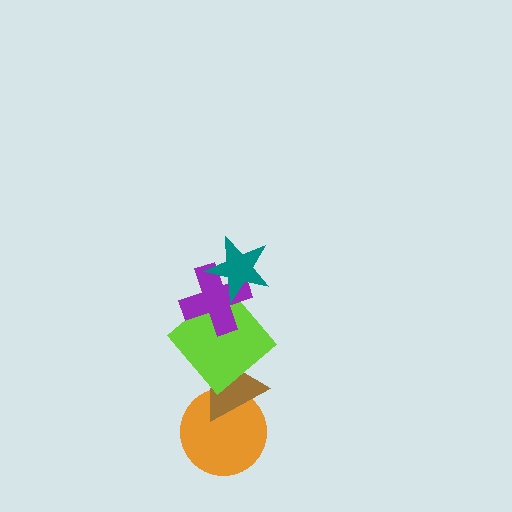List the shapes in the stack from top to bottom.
From top to bottom: the teal star, the purple cross, the lime diamond, the brown triangle, the orange circle.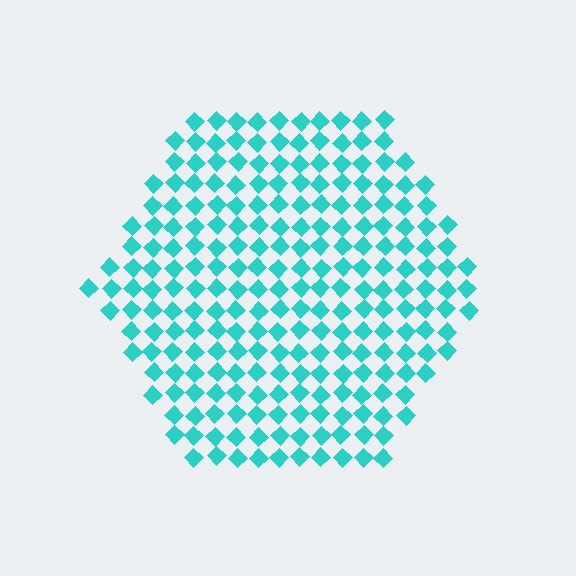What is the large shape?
The large shape is a hexagon.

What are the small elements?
The small elements are diamonds.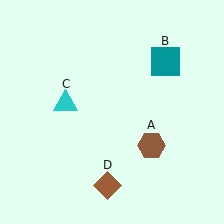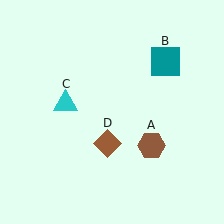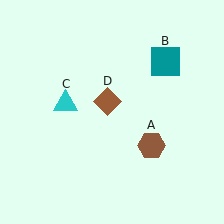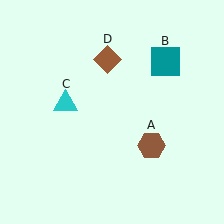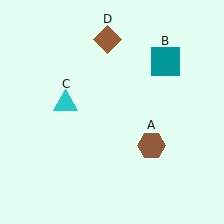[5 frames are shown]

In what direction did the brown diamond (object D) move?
The brown diamond (object D) moved up.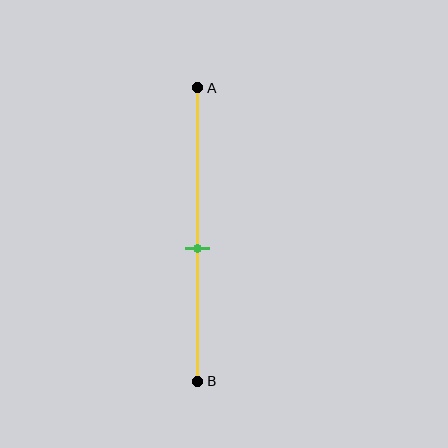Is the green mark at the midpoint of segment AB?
No, the mark is at about 55% from A, not at the 50% midpoint.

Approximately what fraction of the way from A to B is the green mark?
The green mark is approximately 55% of the way from A to B.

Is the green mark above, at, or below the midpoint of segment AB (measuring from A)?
The green mark is below the midpoint of segment AB.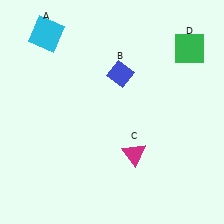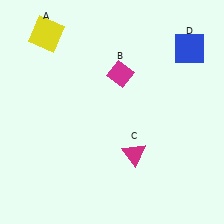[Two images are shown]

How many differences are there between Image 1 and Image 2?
There are 3 differences between the two images.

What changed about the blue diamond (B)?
In Image 1, B is blue. In Image 2, it changed to magenta.